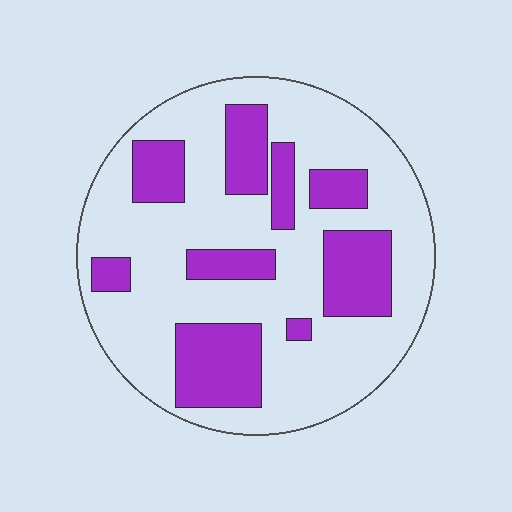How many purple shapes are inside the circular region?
9.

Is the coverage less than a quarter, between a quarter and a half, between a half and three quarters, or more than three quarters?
Between a quarter and a half.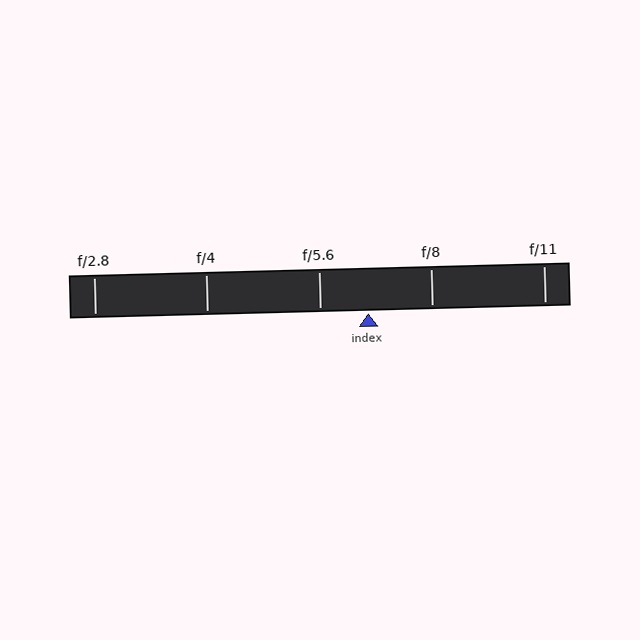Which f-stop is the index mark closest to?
The index mark is closest to f/5.6.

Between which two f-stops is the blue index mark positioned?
The index mark is between f/5.6 and f/8.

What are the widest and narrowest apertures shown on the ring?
The widest aperture shown is f/2.8 and the narrowest is f/11.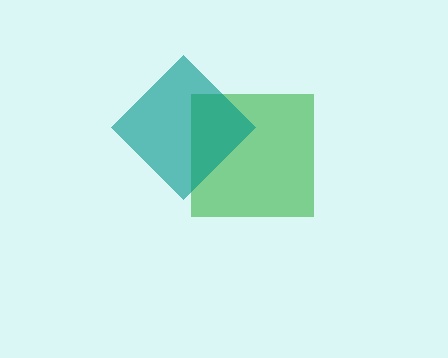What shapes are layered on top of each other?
The layered shapes are: a green square, a teal diamond.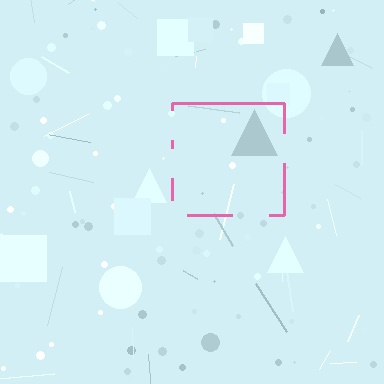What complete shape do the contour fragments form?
The contour fragments form a square.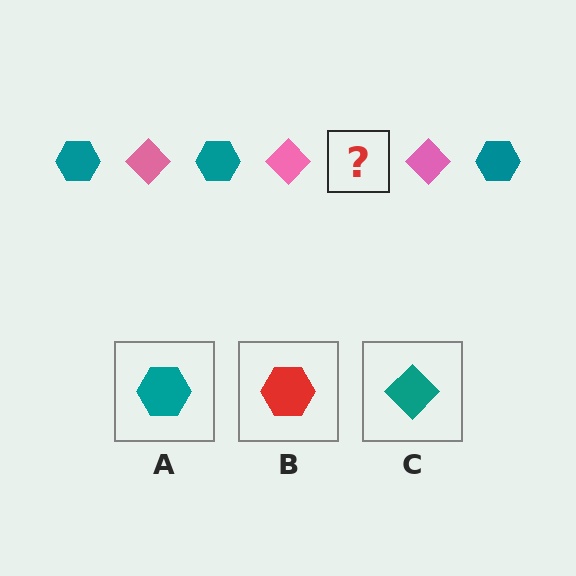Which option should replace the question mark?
Option A.